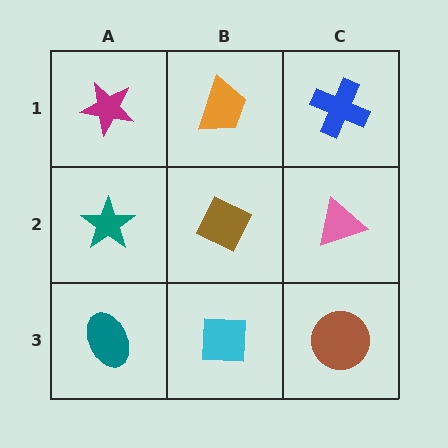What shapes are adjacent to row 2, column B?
An orange trapezoid (row 1, column B), a cyan square (row 3, column B), a teal star (row 2, column A), a pink triangle (row 2, column C).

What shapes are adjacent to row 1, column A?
A teal star (row 2, column A), an orange trapezoid (row 1, column B).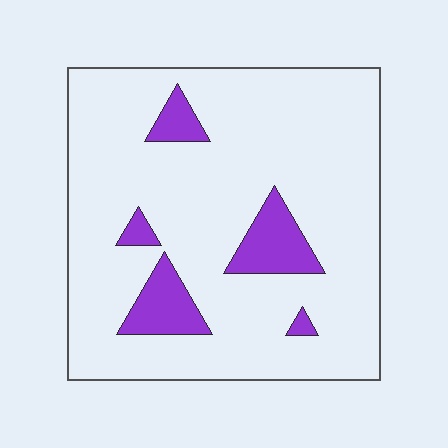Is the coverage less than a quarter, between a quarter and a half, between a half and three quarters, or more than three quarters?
Less than a quarter.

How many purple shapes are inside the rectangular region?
5.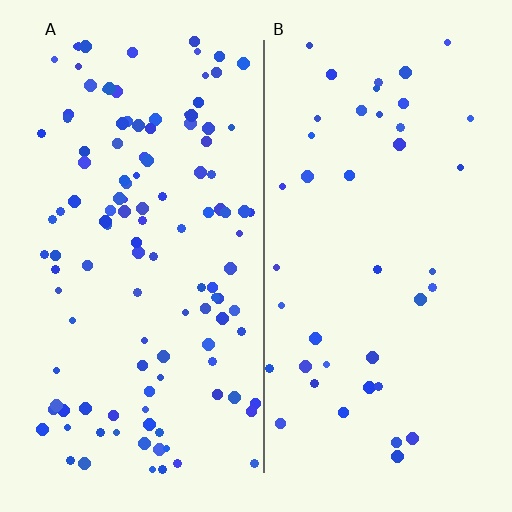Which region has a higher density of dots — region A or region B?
A (the left).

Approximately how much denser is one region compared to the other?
Approximately 2.9× — region A over region B.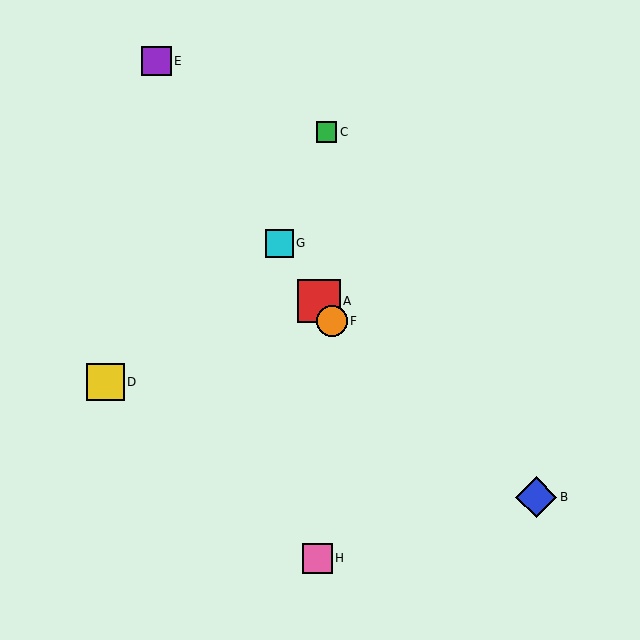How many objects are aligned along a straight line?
4 objects (A, E, F, G) are aligned along a straight line.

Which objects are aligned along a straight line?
Objects A, E, F, G are aligned along a straight line.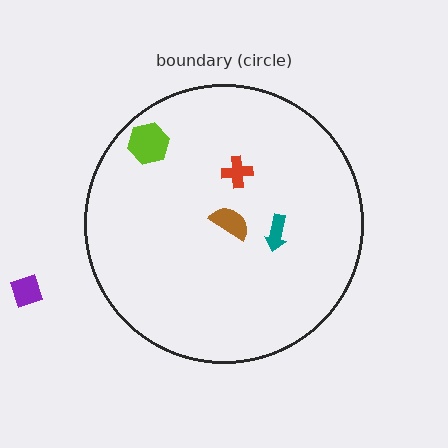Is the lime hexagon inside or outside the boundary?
Inside.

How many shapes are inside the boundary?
4 inside, 1 outside.